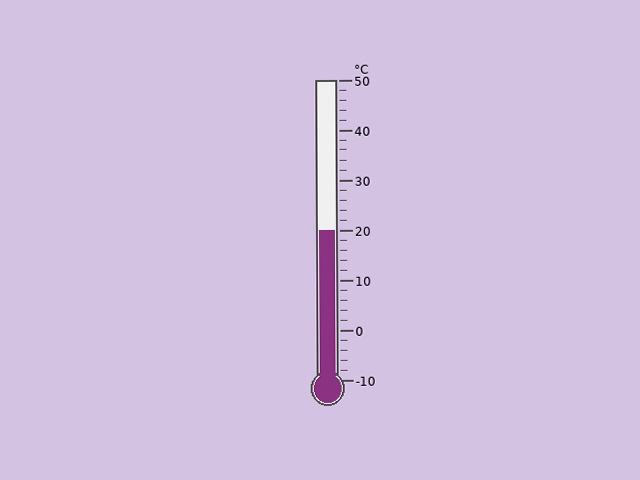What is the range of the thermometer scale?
The thermometer scale ranges from -10°C to 50°C.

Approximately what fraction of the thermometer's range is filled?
The thermometer is filled to approximately 50% of its range.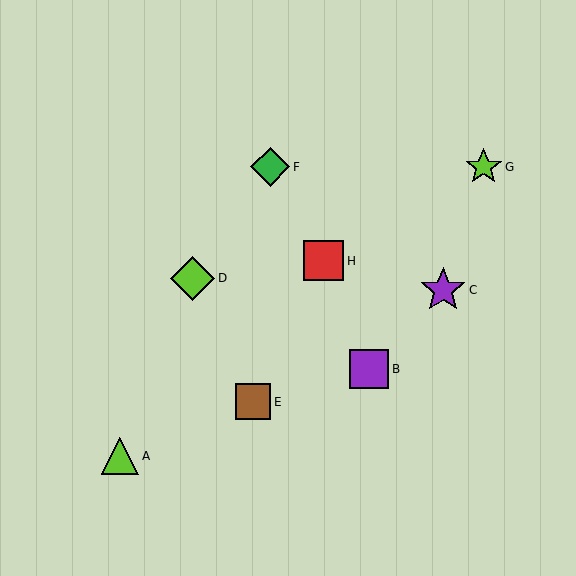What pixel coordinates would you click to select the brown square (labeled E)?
Click at (253, 402) to select the brown square E.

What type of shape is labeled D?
Shape D is a lime diamond.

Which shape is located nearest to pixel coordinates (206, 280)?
The lime diamond (labeled D) at (192, 278) is nearest to that location.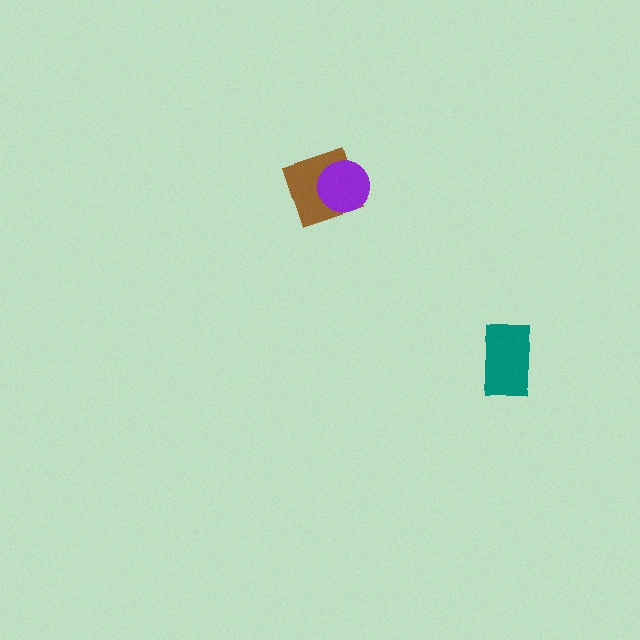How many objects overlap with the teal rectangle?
0 objects overlap with the teal rectangle.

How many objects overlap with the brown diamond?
1 object overlaps with the brown diamond.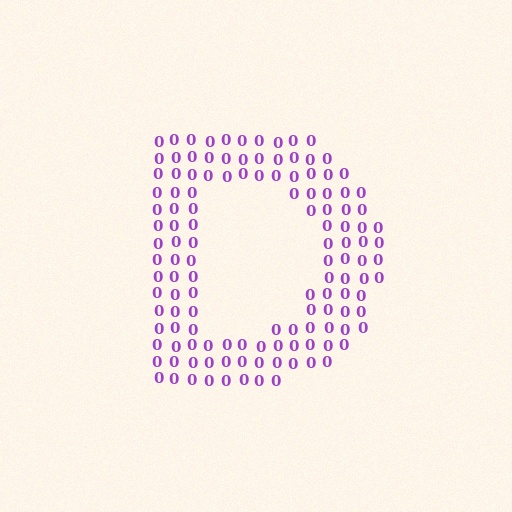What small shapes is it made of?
It is made of small digit 0's.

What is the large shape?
The large shape is the letter D.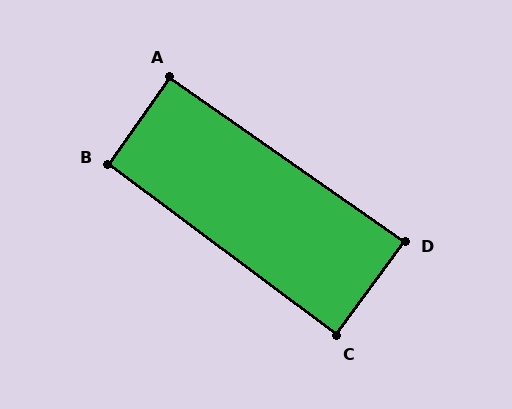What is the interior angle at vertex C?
Approximately 89 degrees (approximately right).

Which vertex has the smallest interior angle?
D, at approximately 89 degrees.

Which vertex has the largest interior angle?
B, at approximately 91 degrees.